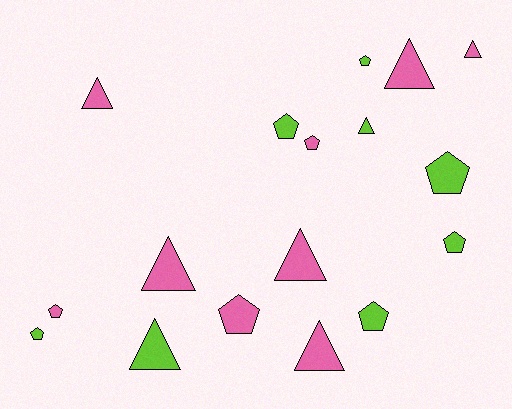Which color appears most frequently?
Pink, with 9 objects.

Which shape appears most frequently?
Pentagon, with 9 objects.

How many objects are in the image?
There are 17 objects.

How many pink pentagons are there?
There are 3 pink pentagons.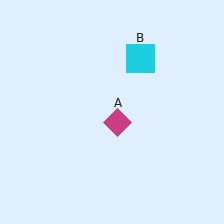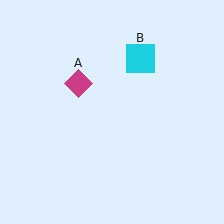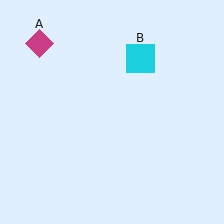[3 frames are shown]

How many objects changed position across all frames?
1 object changed position: magenta diamond (object A).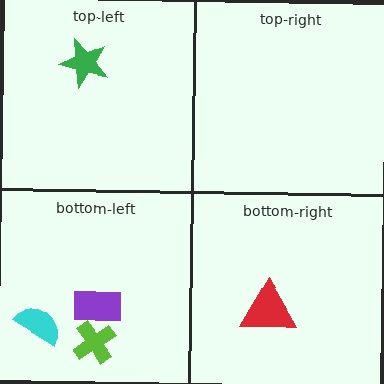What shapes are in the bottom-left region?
The purple rectangle, the lime cross, the cyan semicircle.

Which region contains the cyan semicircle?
The bottom-left region.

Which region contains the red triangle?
The bottom-right region.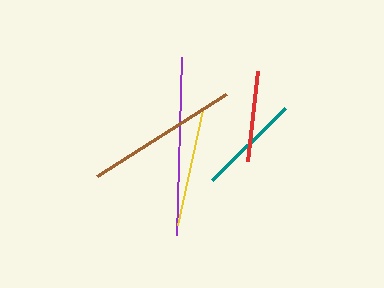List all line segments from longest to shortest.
From longest to shortest: purple, brown, yellow, teal, red.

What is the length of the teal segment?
The teal segment is approximately 103 pixels long.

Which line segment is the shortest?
The red line is the shortest at approximately 90 pixels.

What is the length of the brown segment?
The brown segment is approximately 153 pixels long.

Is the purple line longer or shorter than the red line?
The purple line is longer than the red line.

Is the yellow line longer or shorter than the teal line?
The yellow line is longer than the teal line.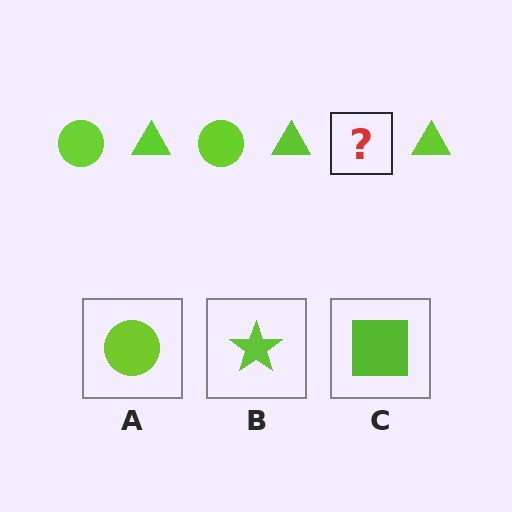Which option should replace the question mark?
Option A.